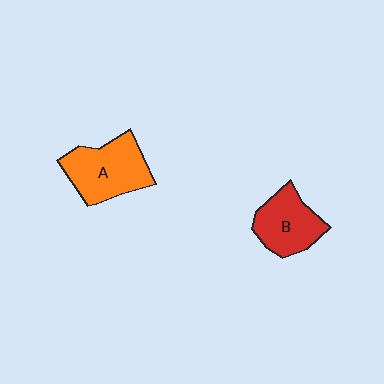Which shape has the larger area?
Shape A (orange).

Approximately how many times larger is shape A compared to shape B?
Approximately 1.3 times.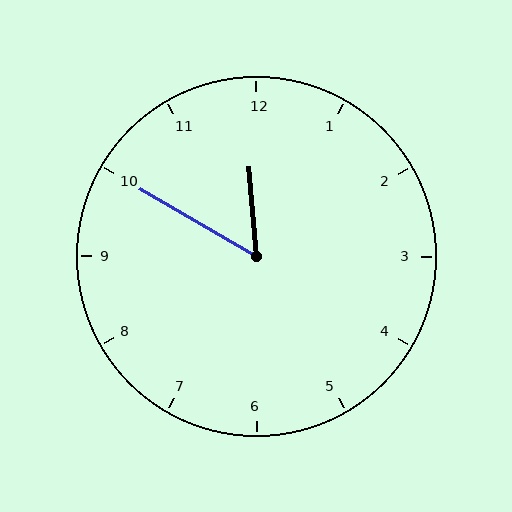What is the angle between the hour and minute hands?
Approximately 55 degrees.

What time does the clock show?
11:50.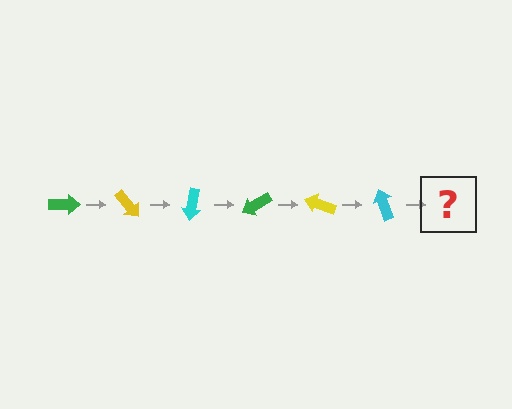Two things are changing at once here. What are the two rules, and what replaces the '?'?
The two rules are that it rotates 50 degrees each step and the color cycles through green, yellow, and cyan. The '?' should be a green arrow, rotated 300 degrees from the start.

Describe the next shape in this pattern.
It should be a green arrow, rotated 300 degrees from the start.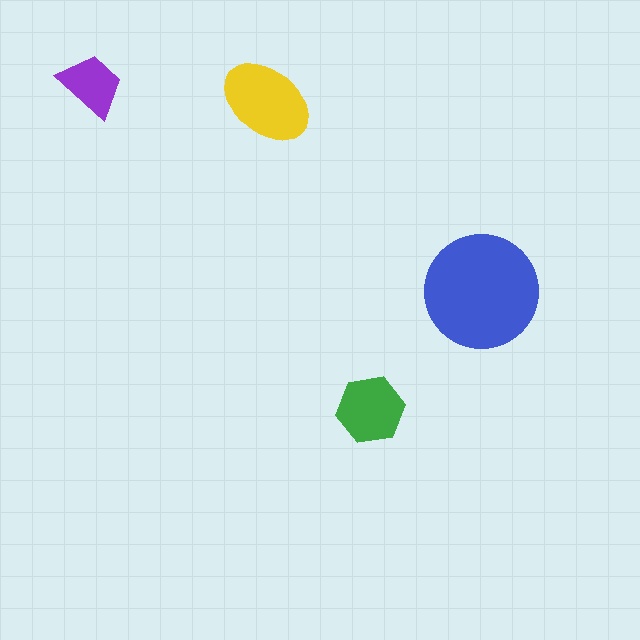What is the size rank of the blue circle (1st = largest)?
1st.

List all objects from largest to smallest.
The blue circle, the yellow ellipse, the green hexagon, the purple trapezoid.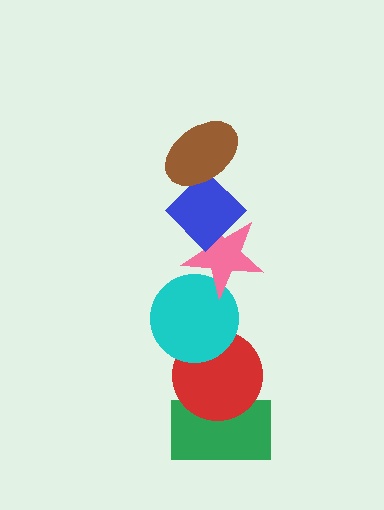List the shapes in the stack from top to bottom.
From top to bottom: the brown ellipse, the blue diamond, the pink star, the cyan circle, the red circle, the green rectangle.